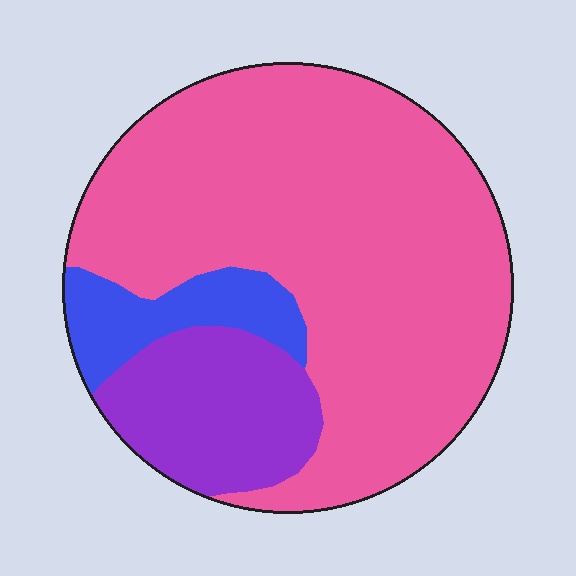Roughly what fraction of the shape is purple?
Purple takes up about one sixth (1/6) of the shape.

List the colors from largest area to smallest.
From largest to smallest: pink, purple, blue.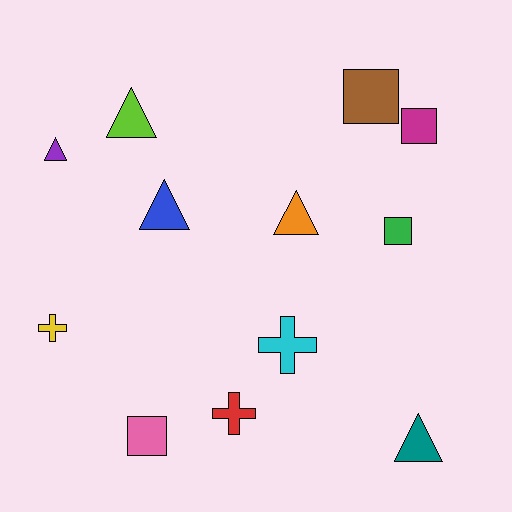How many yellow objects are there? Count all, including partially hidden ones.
There is 1 yellow object.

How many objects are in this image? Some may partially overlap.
There are 12 objects.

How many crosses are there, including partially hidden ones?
There are 3 crosses.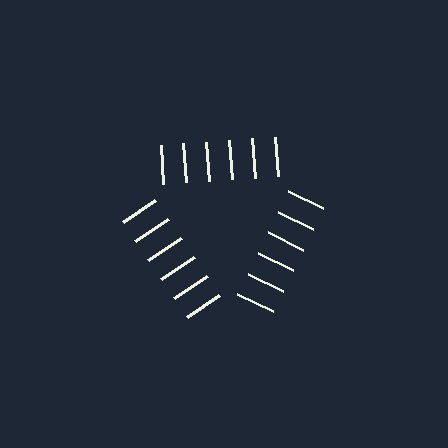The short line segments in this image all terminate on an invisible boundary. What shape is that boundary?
An illusory triangle — the line segments terminate on its edges but no continuous stroke is drawn.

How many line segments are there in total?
18 — 6 along each of the 3 edges.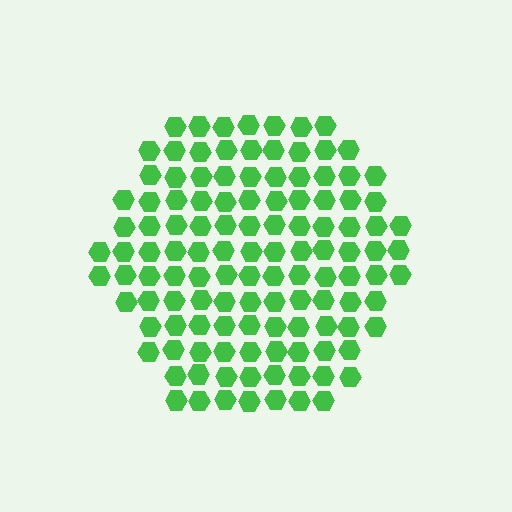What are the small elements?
The small elements are hexagons.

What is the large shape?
The large shape is a hexagon.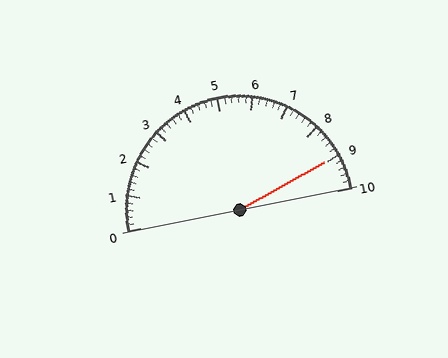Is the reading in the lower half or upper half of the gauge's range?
The reading is in the upper half of the range (0 to 10).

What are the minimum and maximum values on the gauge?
The gauge ranges from 0 to 10.